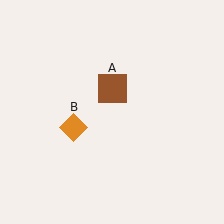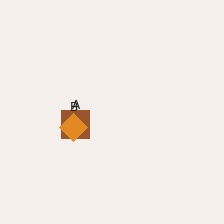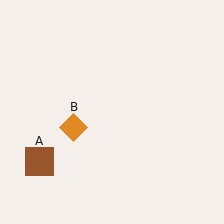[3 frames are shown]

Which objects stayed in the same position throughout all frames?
Orange diamond (object B) remained stationary.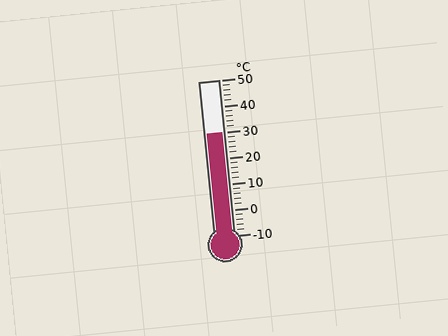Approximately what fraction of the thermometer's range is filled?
The thermometer is filled to approximately 65% of its range.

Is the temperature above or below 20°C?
The temperature is above 20°C.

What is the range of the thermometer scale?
The thermometer scale ranges from -10°C to 50°C.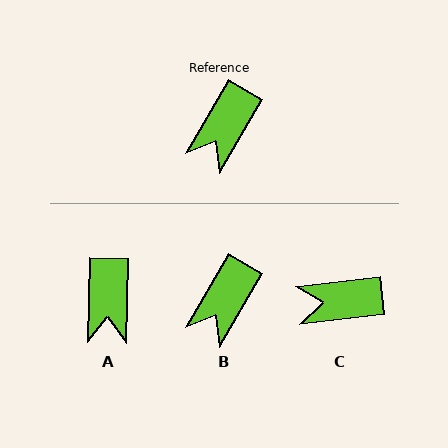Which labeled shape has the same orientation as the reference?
B.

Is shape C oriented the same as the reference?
No, it is off by about 53 degrees.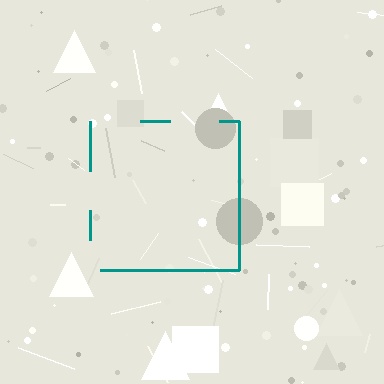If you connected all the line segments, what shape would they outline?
They would outline a square.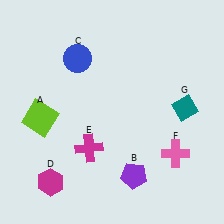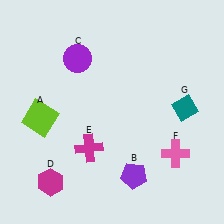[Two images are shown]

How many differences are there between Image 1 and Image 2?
There is 1 difference between the two images.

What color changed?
The circle (C) changed from blue in Image 1 to purple in Image 2.